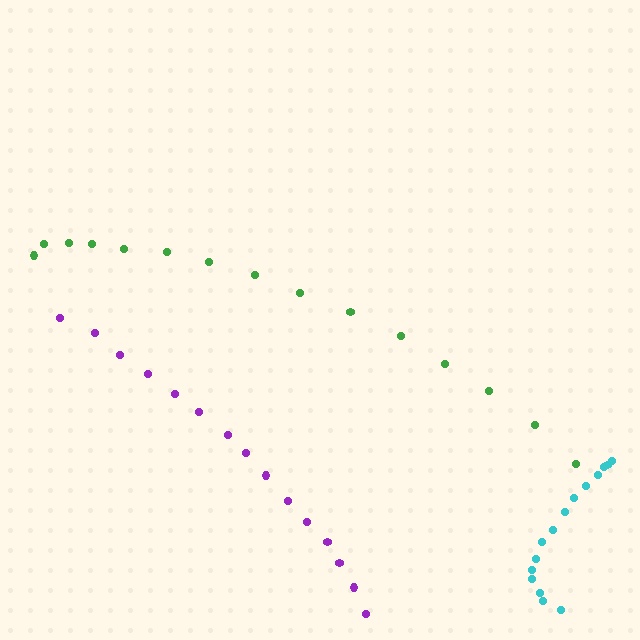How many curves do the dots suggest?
There are 3 distinct paths.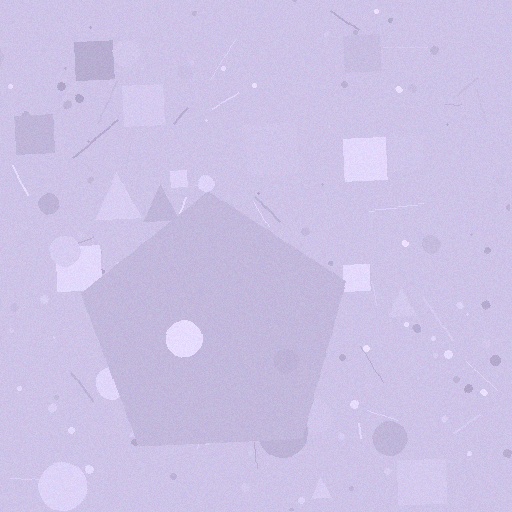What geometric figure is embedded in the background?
A pentagon is embedded in the background.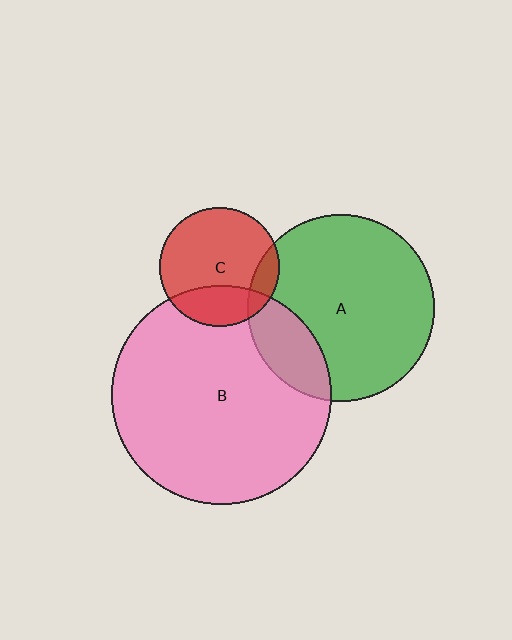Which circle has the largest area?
Circle B (pink).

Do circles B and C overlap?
Yes.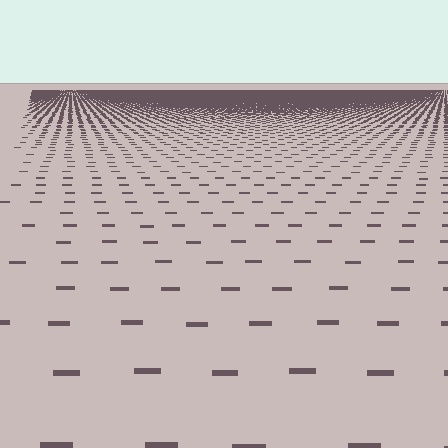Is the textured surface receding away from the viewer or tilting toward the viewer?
The surface is receding away from the viewer. Texture elements get smaller and denser toward the top.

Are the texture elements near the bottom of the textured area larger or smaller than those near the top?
Larger. Near the bottom, elements are closer to the viewer and appear at a bigger on-screen size.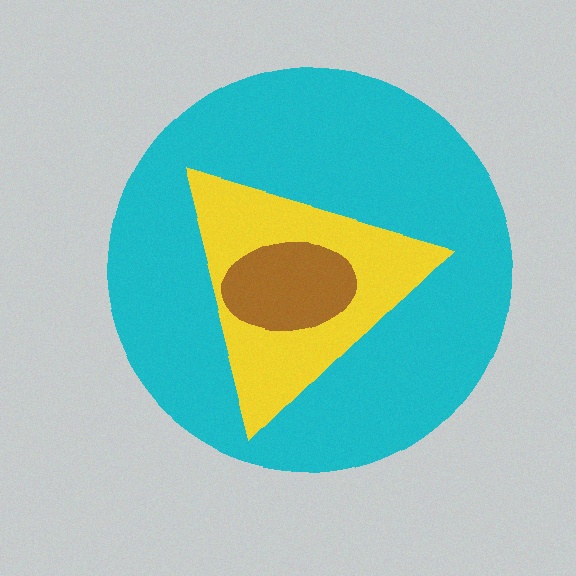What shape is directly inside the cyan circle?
The yellow triangle.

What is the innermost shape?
The brown ellipse.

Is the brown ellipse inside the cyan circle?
Yes.